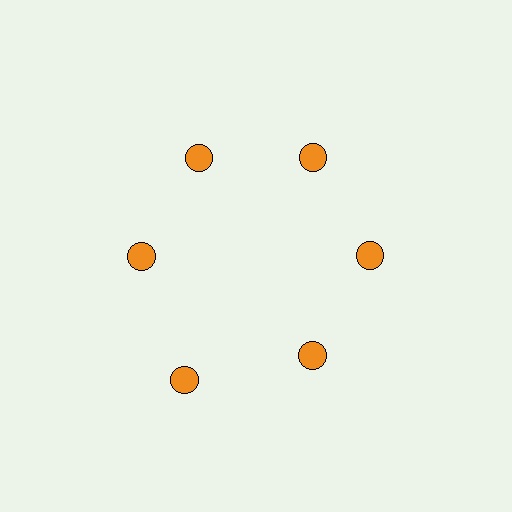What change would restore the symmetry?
The symmetry would be restored by moving it inward, back onto the ring so that all 6 circles sit at equal angles and equal distance from the center.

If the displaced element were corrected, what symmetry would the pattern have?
It would have 6-fold rotational symmetry — the pattern would map onto itself every 60 degrees.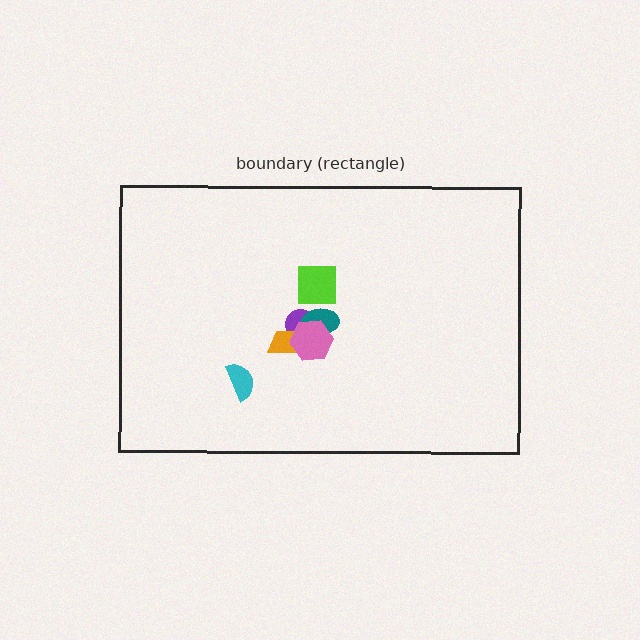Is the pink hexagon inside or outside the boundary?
Inside.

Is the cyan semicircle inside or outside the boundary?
Inside.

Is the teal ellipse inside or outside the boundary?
Inside.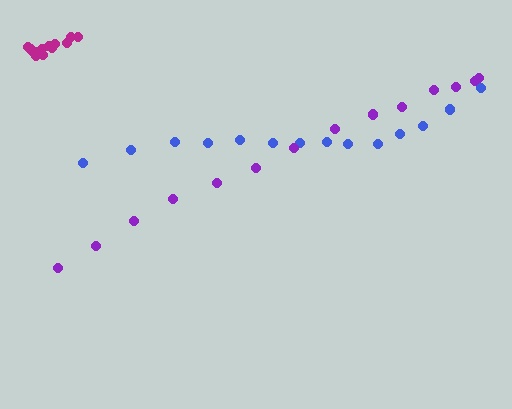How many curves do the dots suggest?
There are 3 distinct paths.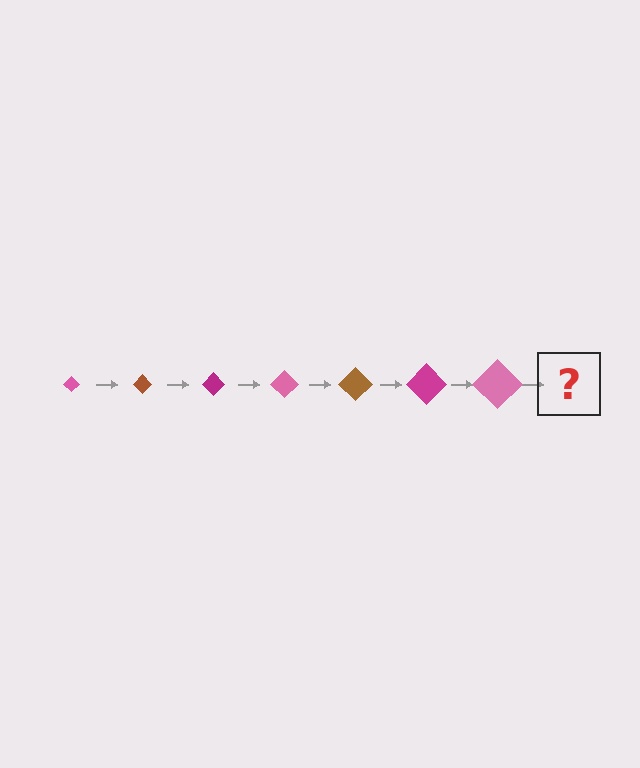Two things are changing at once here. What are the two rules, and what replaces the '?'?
The two rules are that the diamond grows larger each step and the color cycles through pink, brown, and magenta. The '?' should be a brown diamond, larger than the previous one.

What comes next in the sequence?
The next element should be a brown diamond, larger than the previous one.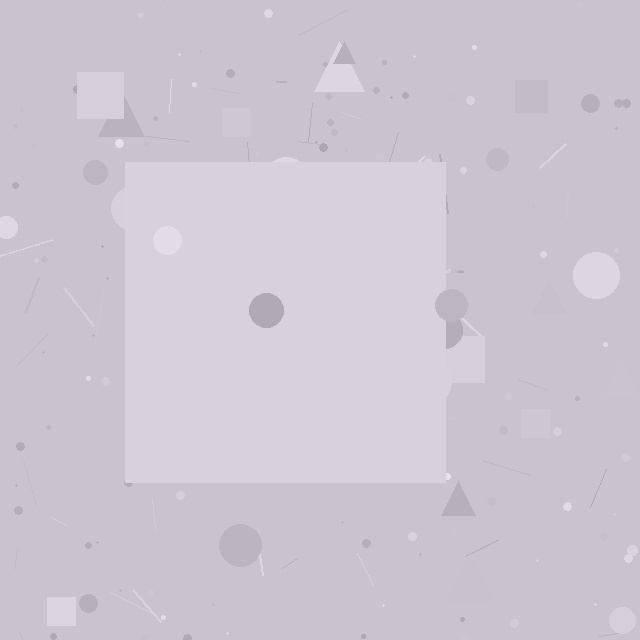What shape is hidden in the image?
A square is hidden in the image.